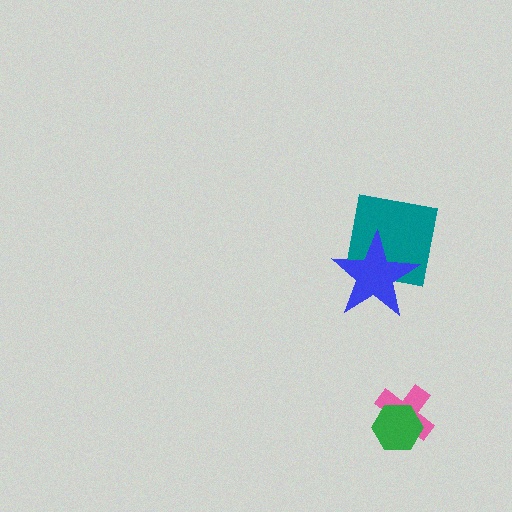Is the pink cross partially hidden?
Yes, it is partially covered by another shape.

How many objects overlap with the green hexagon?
1 object overlaps with the green hexagon.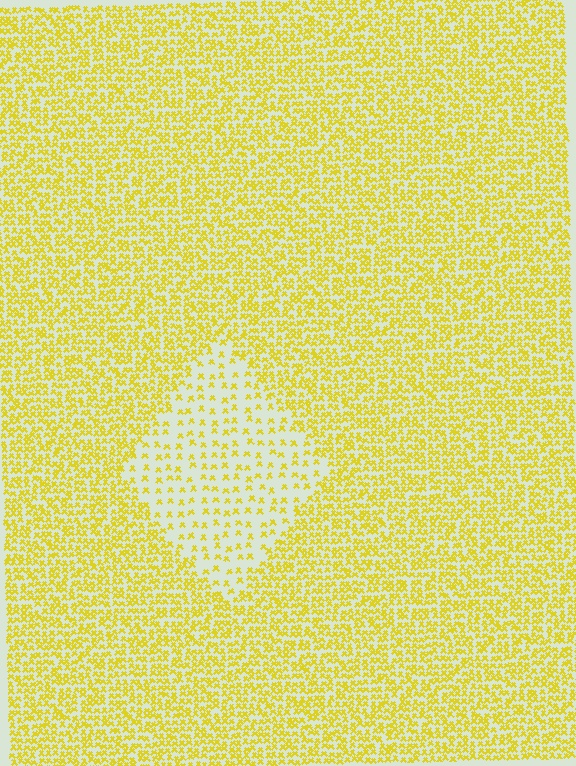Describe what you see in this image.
The image contains small yellow elements arranged at two different densities. A diamond-shaped region is visible where the elements are less densely packed than the surrounding area.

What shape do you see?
I see a diamond.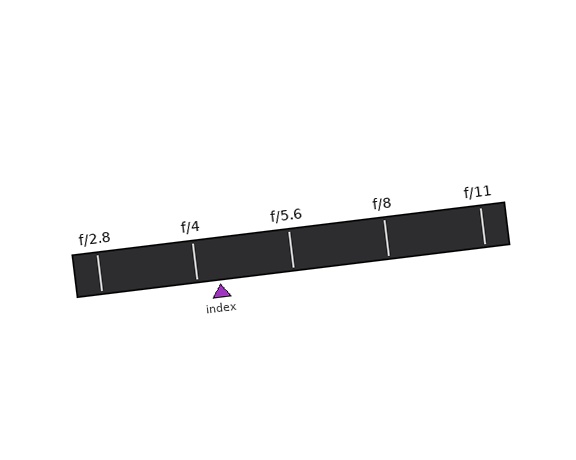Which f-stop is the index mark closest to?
The index mark is closest to f/4.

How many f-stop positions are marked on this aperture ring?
There are 5 f-stop positions marked.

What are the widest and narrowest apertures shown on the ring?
The widest aperture shown is f/2.8 and the narrowest is f/11.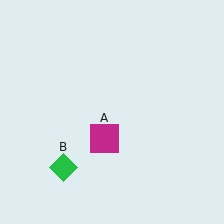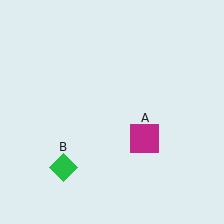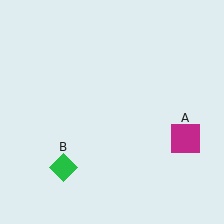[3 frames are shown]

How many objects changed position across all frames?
1 object changed position: magenta square (object A).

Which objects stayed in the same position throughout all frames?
Green diamond (object B) remained stationary.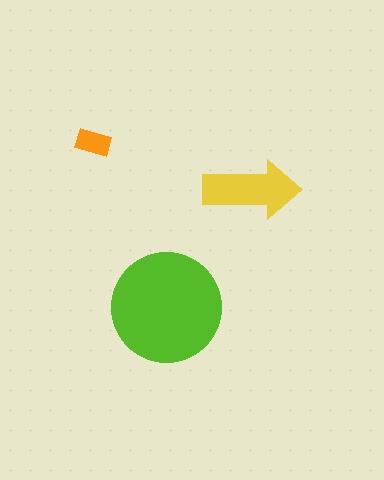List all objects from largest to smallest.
The lime circle, the yellow arrow, the orange rectangle.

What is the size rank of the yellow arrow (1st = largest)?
2nd.